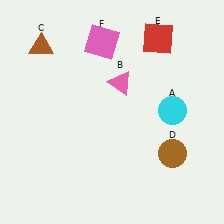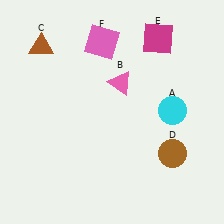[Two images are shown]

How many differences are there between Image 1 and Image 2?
There is 1 difference between the two images.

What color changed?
The square (E) changed from red in Image 1 to magenta in Image 2.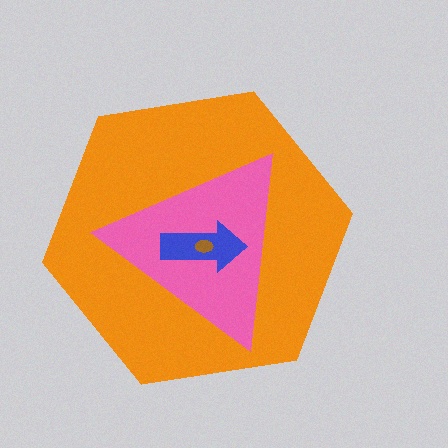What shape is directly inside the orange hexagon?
The pink triangle.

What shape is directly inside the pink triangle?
The blue arrow.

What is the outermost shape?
The orange hexagon.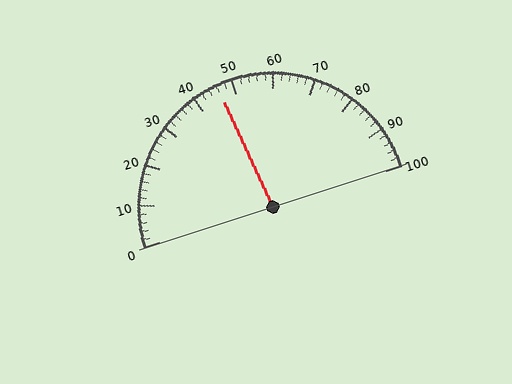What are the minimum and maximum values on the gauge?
The gauge ranges from 0 to 100.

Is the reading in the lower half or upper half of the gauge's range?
The reading is in the lower half of the range (0 to 100).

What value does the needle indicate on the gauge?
The needle indicates approximately 46.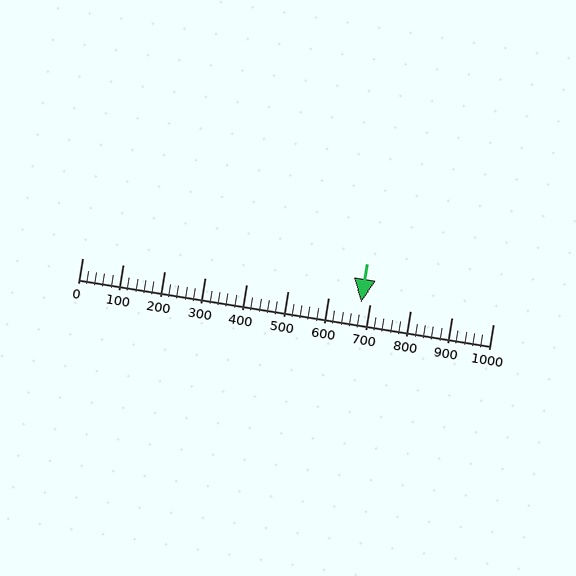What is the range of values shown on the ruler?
The ruler shows values from 0 to 1000.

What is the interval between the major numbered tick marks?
The major tick marks are spaced 100 units apart.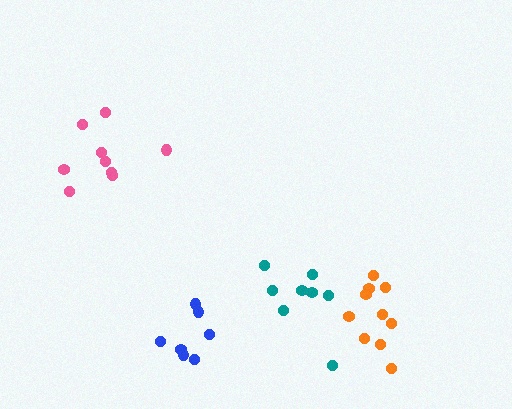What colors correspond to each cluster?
The clusters are colored: pink, blue, orange, teal.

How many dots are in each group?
Group 1: 9 dots, Group 2: 7 dots, Group 3: 10 dots, Group 4: 8 dots (34 total).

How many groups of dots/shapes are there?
There are 4 groups.